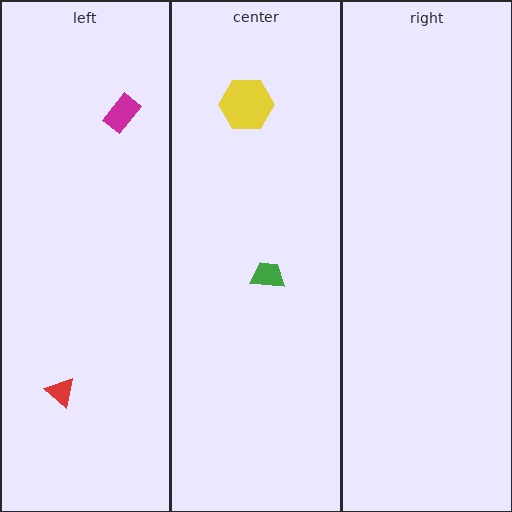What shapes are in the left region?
The red triangle, the magenta rectangle.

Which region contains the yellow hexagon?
The center region.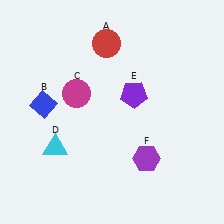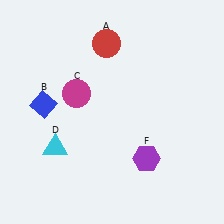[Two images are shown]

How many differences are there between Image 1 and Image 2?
There is 1 difference between the two images.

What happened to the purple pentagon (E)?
The purple pentagon (E) was removed in Image 2. It was in the top-right area of Image 1.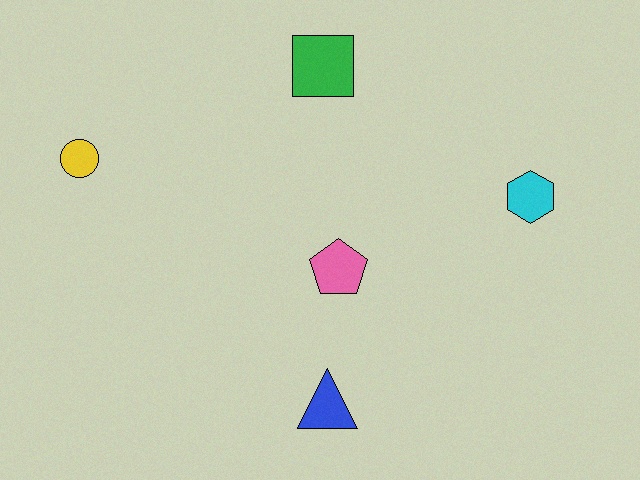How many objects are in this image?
There are 5 objects.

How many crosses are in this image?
There are no crosses.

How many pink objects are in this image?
There is 1 pink object.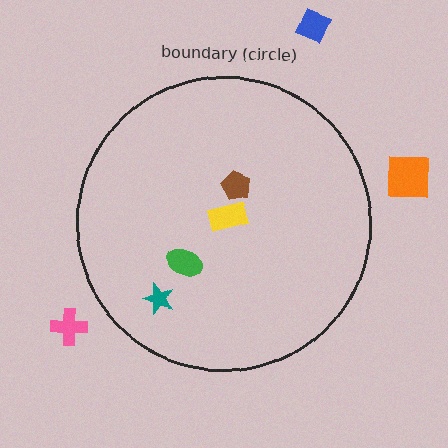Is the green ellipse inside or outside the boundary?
Inside.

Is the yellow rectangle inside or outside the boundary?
Inside.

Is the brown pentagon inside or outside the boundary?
Inside.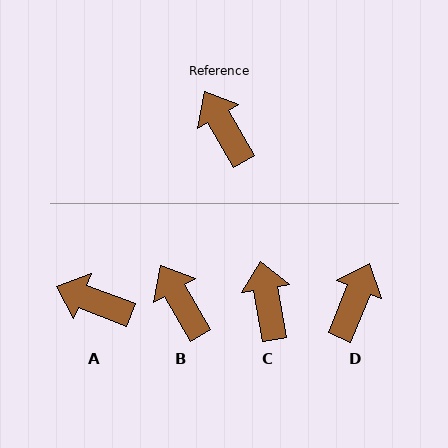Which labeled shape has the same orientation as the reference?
B.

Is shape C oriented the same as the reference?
No, it is off by about 20 degrees.